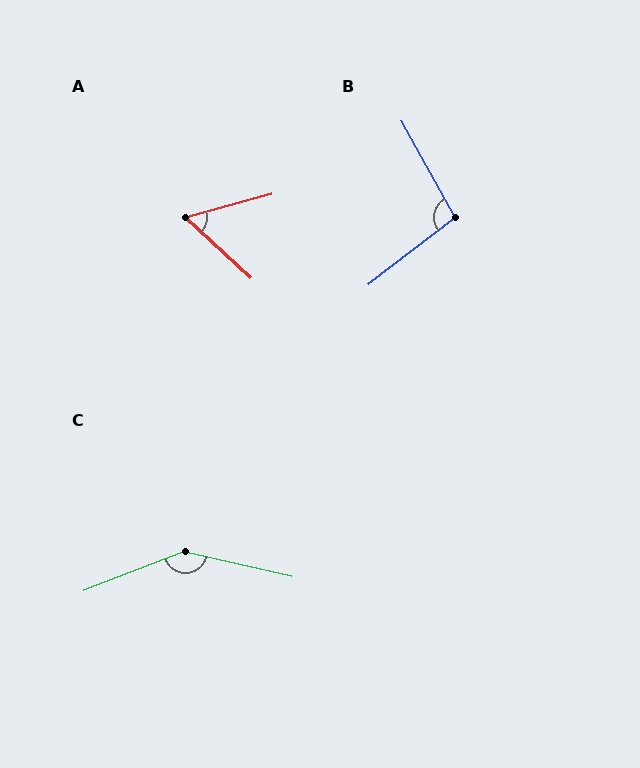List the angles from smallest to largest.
A (58°), B (99°), C (146°).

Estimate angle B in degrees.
Approximately 99 degrees.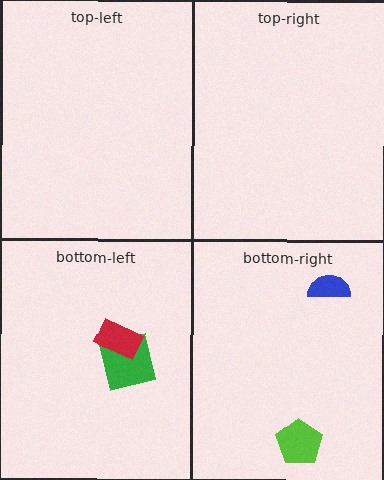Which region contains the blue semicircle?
The bottom-right region.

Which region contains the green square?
The bottom-left region.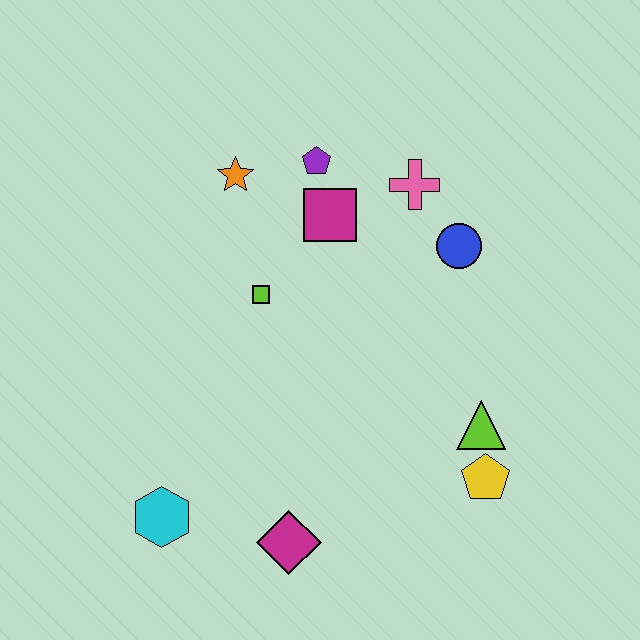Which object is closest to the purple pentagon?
The magenta square is closest to the purple pentagon.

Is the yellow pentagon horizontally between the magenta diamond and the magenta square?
No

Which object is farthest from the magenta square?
The cyan hexagon is farthest from the magenta square.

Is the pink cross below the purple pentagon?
Yes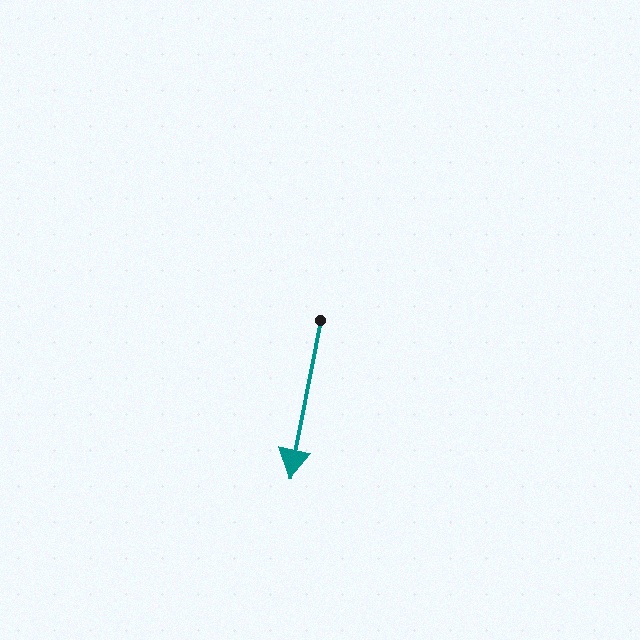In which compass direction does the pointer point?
South.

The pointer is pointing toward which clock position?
Roughly 6 o'clock.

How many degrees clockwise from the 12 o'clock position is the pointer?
Approximately 191 degrees.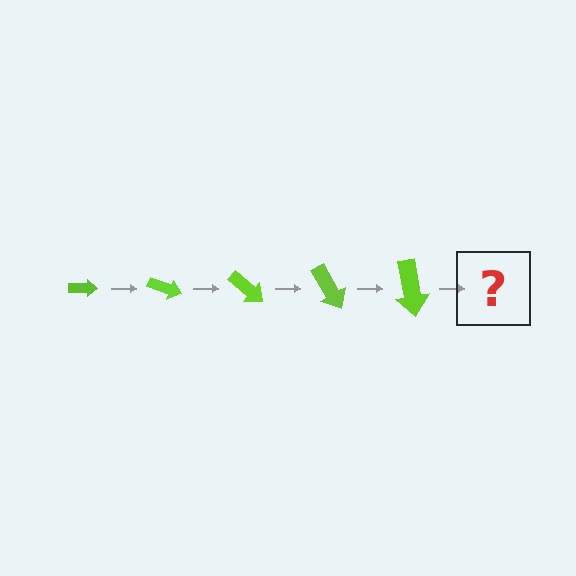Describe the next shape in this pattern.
It should be an arrow, larger than the previous one and rotated 100 degrees from the start.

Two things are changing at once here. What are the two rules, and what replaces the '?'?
The two rules are that the arrow grows larger each step and it rotates 20 degrees each step. The '?' should be an arrow, larger than the previous one and rotated 100 degrees from the start.